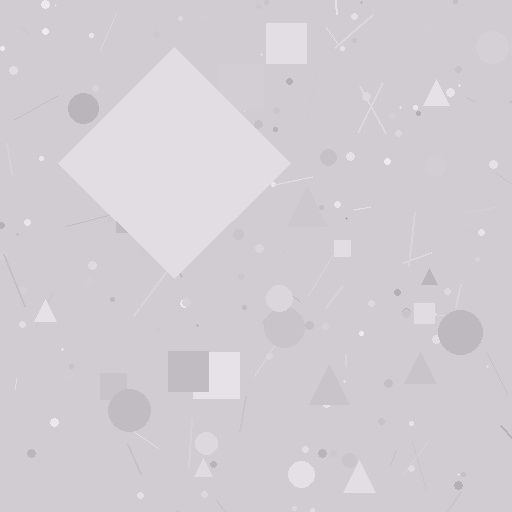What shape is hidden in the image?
A diamond is hidden in the image.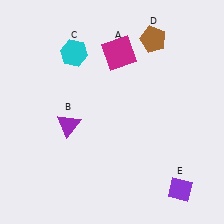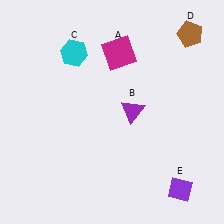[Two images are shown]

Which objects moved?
The objects that moved are: the purple triangle (B), the brown pentagon (D).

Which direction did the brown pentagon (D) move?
The brown pentagon (D) moved right.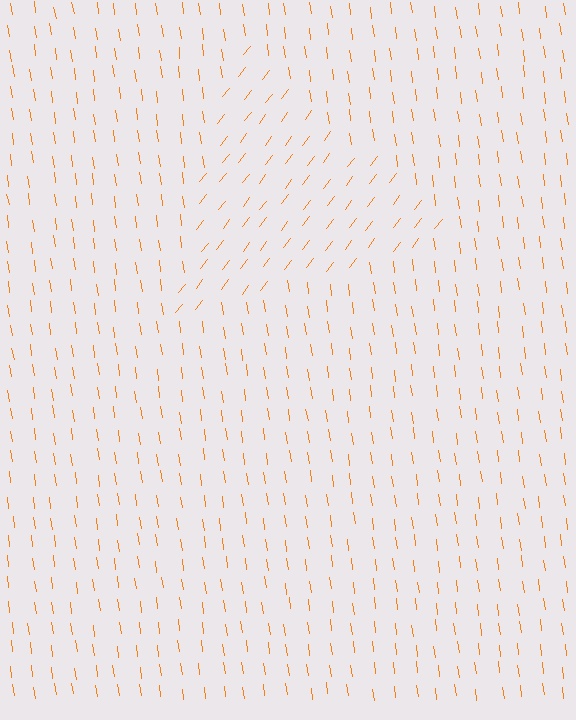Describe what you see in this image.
The image is filled with small orange line segments. A triangle region in the image has lines oriented differently from the surrounding lines, creating a visible texture boundary.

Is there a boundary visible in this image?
Yes, there is a texture boundary formed by a change in line orientation.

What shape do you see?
I see a triangle.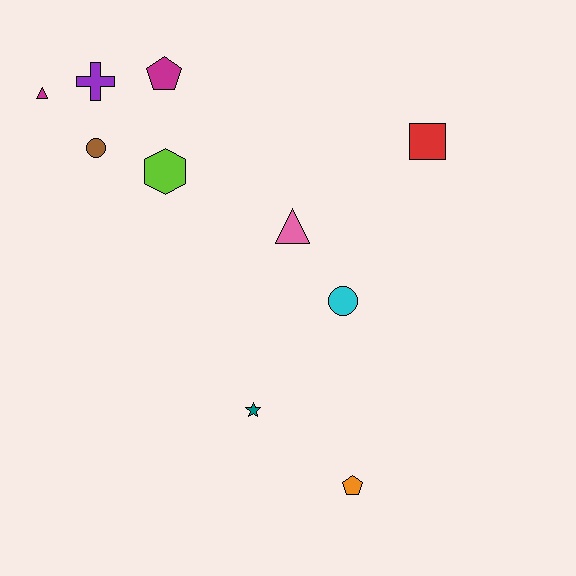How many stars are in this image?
There is 1 star.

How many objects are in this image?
There are 10 objects.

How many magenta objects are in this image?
There are 2 magenta objects.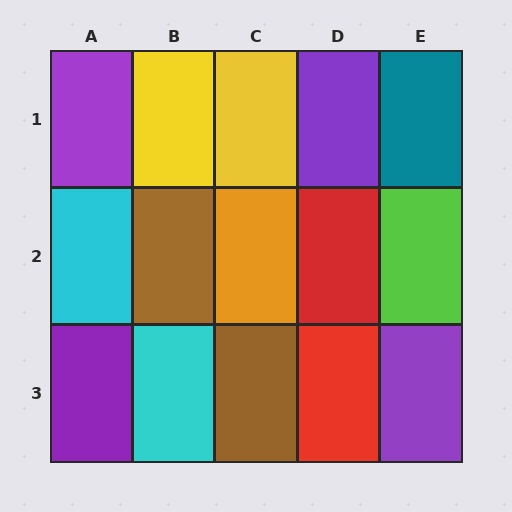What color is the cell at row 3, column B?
Cyan.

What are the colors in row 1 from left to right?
Purple, yellow, yellow, purple, teal.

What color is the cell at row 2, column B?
Brown.